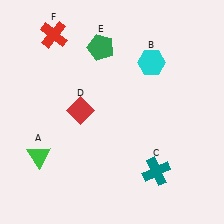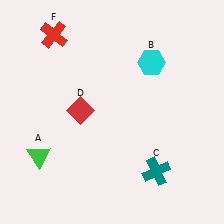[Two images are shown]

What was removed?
The green pentagon (E) was removed in Image 2.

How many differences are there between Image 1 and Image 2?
There is 1 difference between the two images.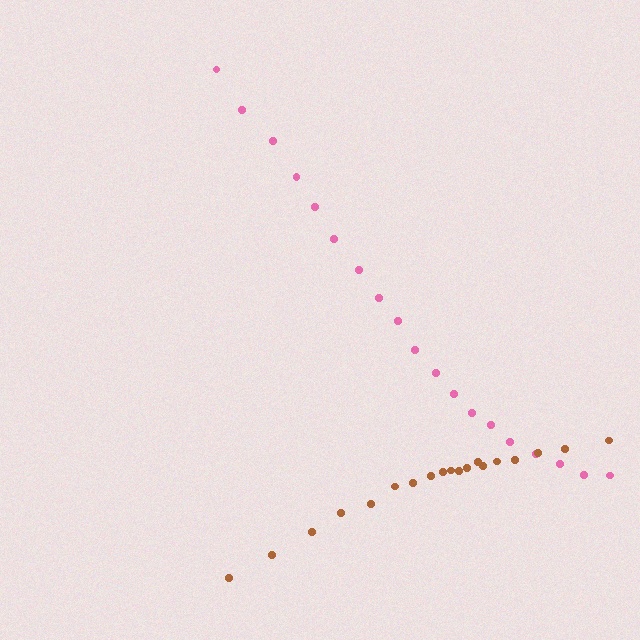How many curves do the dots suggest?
There are 2 distinct paths.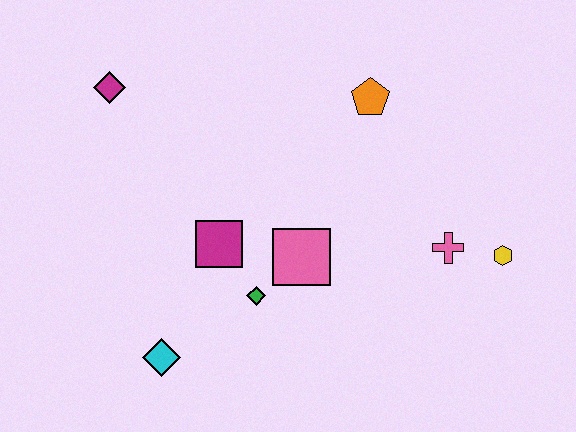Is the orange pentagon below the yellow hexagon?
No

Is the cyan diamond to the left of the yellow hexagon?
Yes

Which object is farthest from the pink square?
The magenta diamond is farthest from the pink square.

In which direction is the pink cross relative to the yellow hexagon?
The pink cross is to the left of the yellow hexagon.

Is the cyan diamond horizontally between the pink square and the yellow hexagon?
No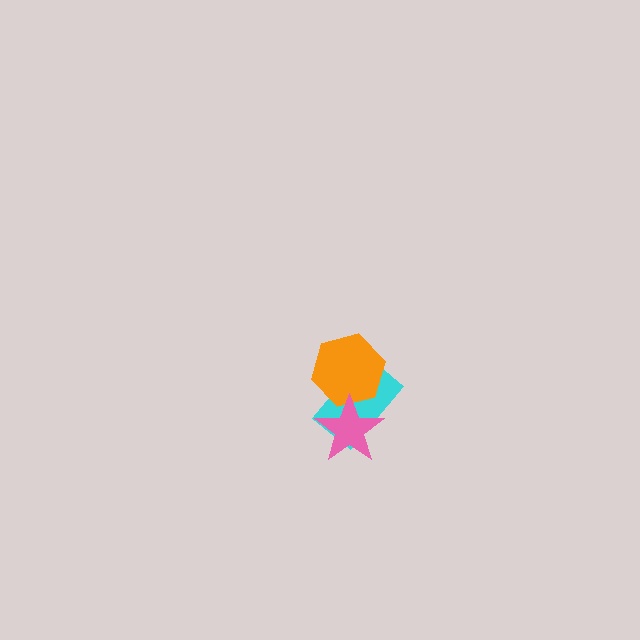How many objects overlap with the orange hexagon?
2 objects overlap with the orange hexagon.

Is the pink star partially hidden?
No, no other shape covers it.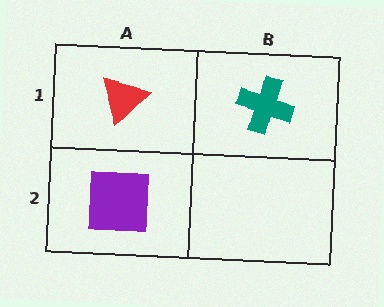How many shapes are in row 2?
1 shape.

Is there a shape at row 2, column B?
No, that cell is empty.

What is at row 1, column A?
A red triangle.